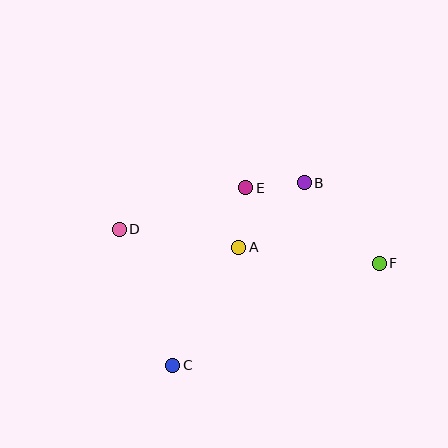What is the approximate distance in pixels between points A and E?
The distance between A and E is approximately 60 pixels.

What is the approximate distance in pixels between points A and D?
The distance between A and D is approximately 121 pixels.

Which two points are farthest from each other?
Points D and F are farthest from each other.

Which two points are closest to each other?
Points B and E are closest to each other.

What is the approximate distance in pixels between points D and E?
The distance between D and E is approximately 133 pixels.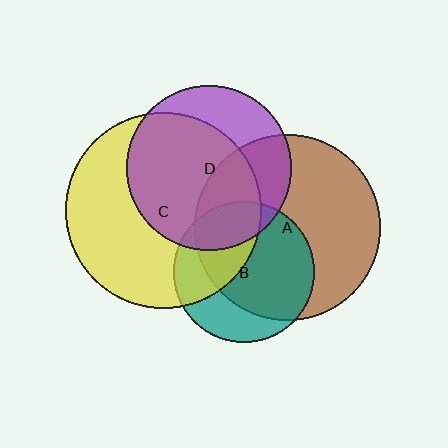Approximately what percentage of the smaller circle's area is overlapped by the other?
Approximately 65%.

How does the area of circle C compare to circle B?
Approximately 1.9 times.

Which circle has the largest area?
Circle C (yellow).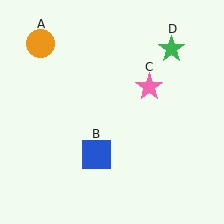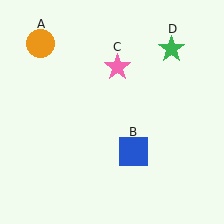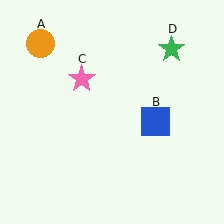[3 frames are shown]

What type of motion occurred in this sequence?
The blue square (object B), pink star (object C) rotated counterclockwise around the center of the scene.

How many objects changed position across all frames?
2 objects changed position: blue square (object B), pink star (object C).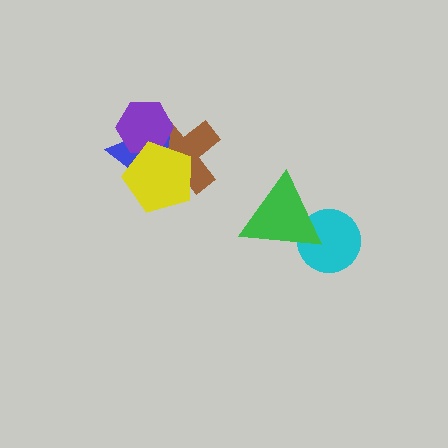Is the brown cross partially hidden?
Yes, it is partially covered by another shape.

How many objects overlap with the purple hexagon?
3 objects overlap with the purple hexagon.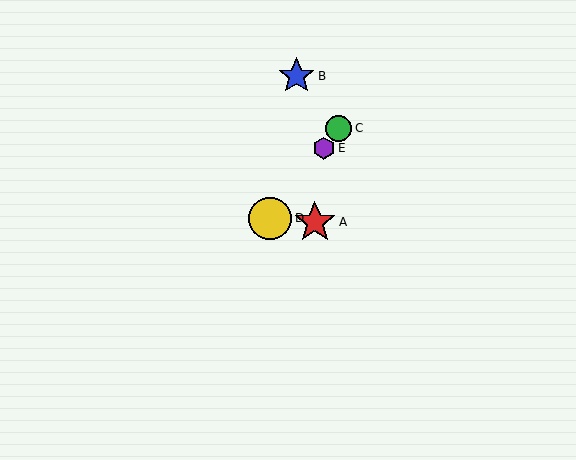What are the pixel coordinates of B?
Object B is at (297, 76).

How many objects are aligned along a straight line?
3 objects (C, D, E) are aligned along a straight line.